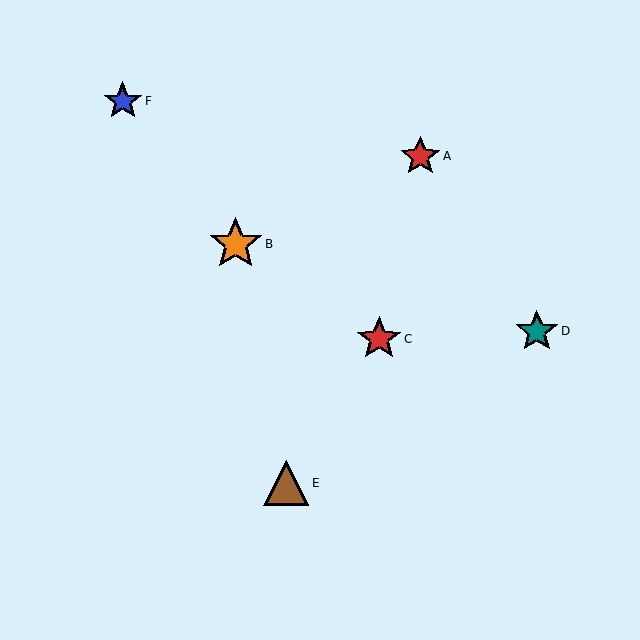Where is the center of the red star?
The center of the red star is at (379, 339).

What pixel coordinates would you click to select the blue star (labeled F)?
Click at (123, 101) to select the blue star F.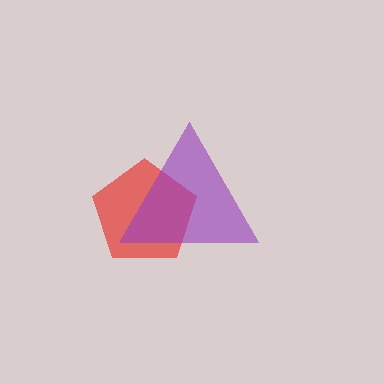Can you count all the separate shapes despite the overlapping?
Yes, there are 2 separate shapes.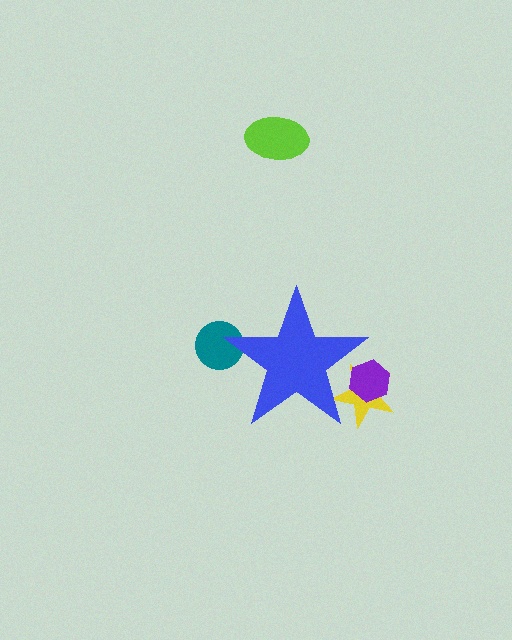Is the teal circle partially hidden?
Yes, the teal circle is partially hidden behind the blue star.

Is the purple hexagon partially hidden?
Yes, the purple hexagon is partially hidden behind the blue star.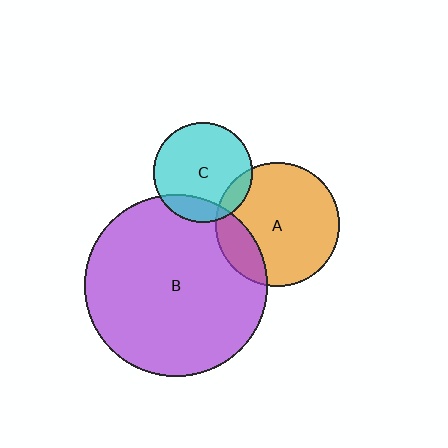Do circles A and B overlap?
Yes.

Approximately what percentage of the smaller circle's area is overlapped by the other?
Approximately 20%.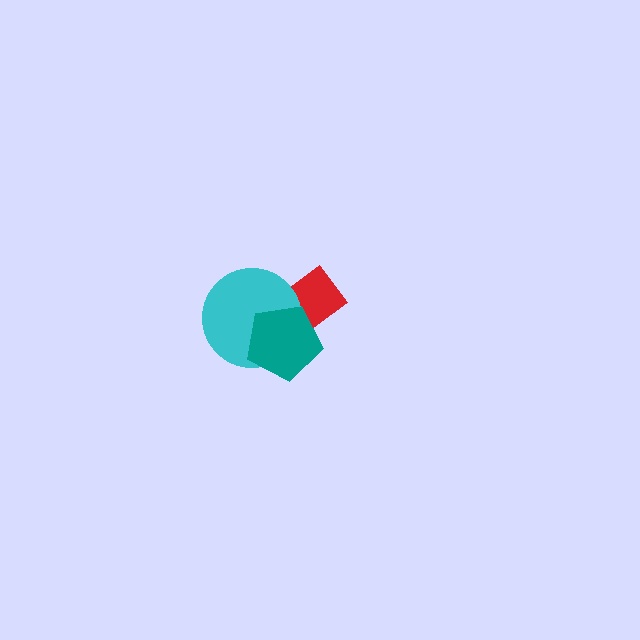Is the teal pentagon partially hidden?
No, no other shape covers it.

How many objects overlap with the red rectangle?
2 objects overlap with the red rectangle.